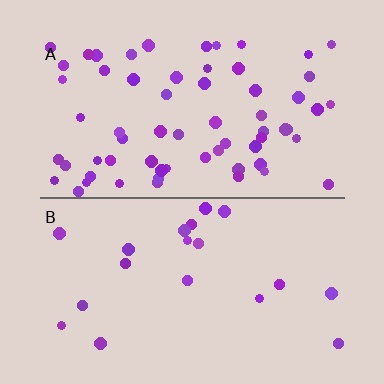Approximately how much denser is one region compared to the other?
Approximately 3.2× — region A over region B.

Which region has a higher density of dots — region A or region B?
A (the top).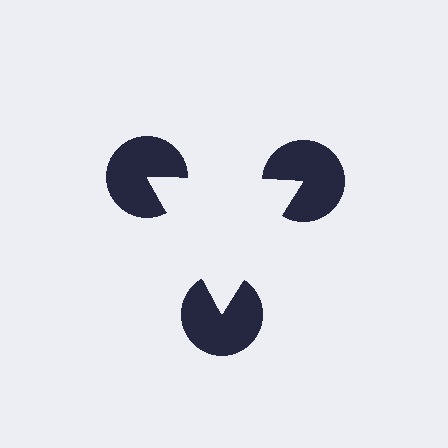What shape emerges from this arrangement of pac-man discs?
An illusory triangle — its edges are inferred from the aligned wedge cuts in the pac-man discs, not physically drawn.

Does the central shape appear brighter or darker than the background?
It typically appears slightly brighter than the background, even though no actual brightness change is drawn.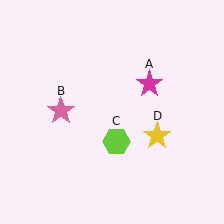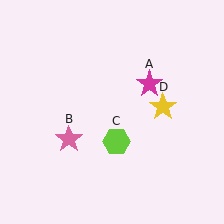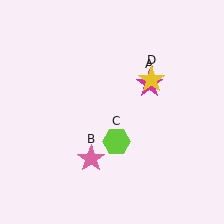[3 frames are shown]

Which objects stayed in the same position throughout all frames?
Magenta star (object A) and lime hexagon (object C) remained stationary.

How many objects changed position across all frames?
2 objects changed position: pink star (object B), yellow star (object D).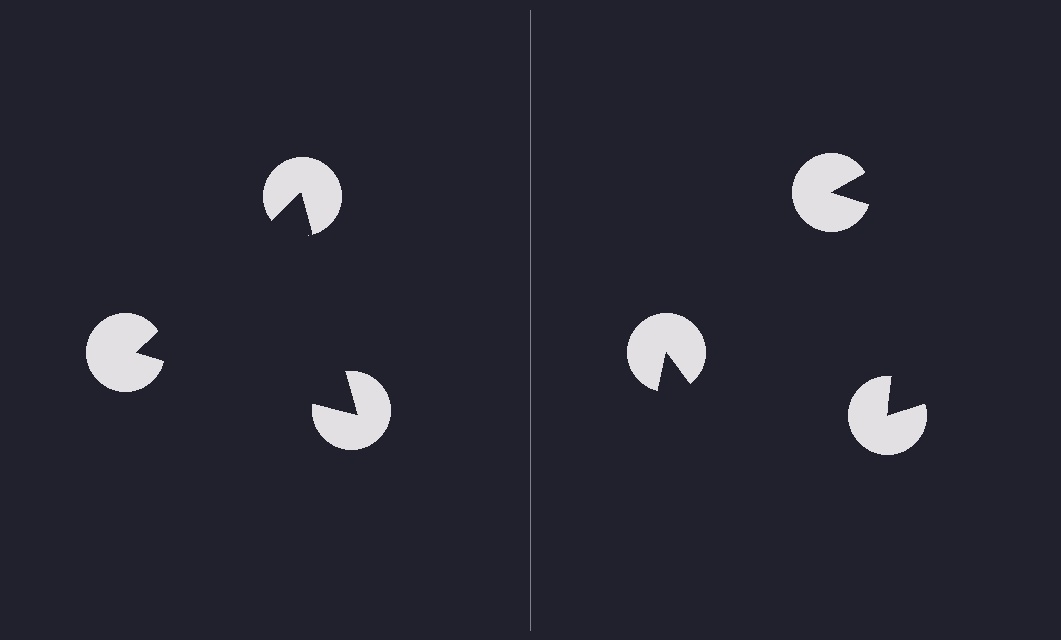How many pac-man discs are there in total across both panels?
6 — 3 on each side.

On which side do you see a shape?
An illusory triangle appears on the left side. On the right side the wedge cuts are rotated, so no coherent shape forms.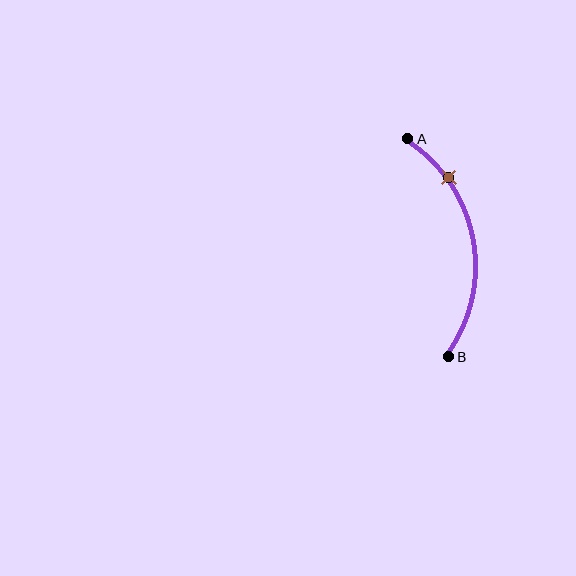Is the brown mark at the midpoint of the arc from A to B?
No. The brown mark lies on the arc but is closer to endpoint A. The arc midpoint would be at the point on the curve equidistant along the arc from both A and B.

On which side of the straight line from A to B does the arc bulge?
The arc bulges to the right of the straight line connecting A and B.